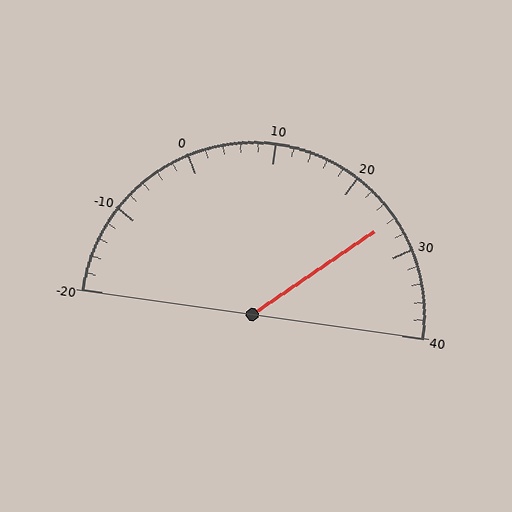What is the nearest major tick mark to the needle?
The nearest major tick mark is 30.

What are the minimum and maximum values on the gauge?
The gauge ranges from -20 to 40.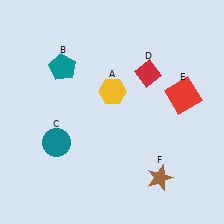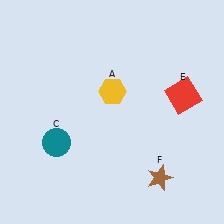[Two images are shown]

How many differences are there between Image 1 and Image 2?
There are 2 differences between the two images.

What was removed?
The red diamond (D), the teal pentagon (B) were removed in Image 2.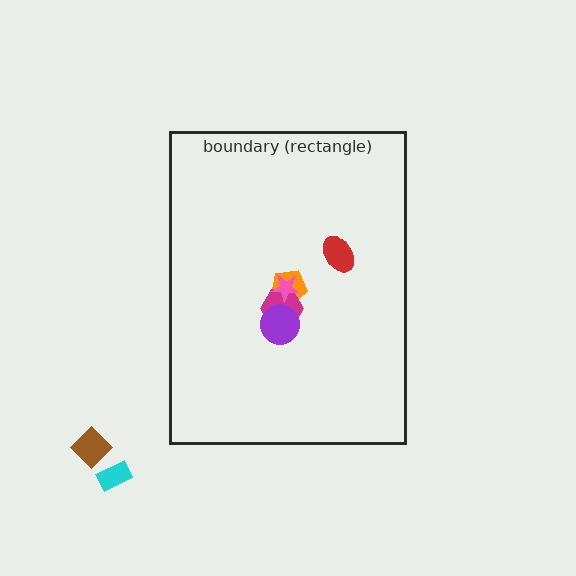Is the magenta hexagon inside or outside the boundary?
Inside.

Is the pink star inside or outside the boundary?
Inside.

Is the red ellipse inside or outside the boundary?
Inside.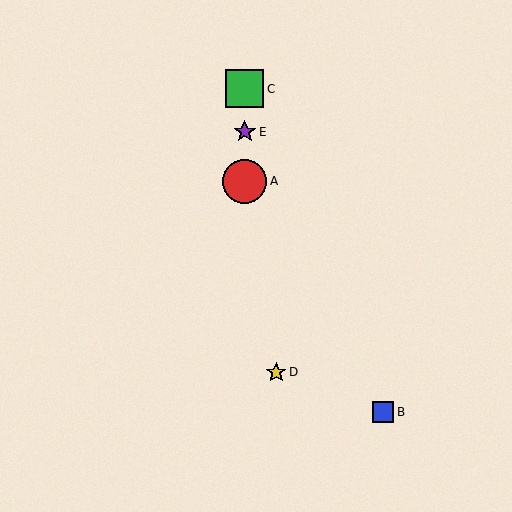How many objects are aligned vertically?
3 objects (A, C, E) are aligned vertically.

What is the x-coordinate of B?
Object B is at x≈383.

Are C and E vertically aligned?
Yes, both are at x≈245.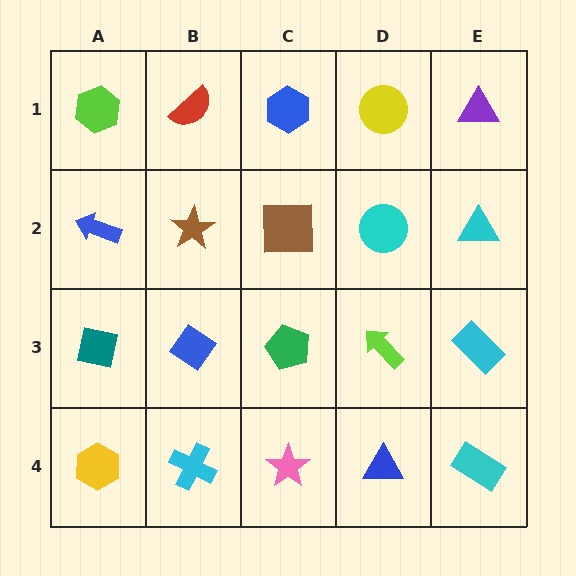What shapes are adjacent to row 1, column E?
A cyan triangle (row 2, column E), a yellow circle (row 1, column D).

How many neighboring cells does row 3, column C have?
4.